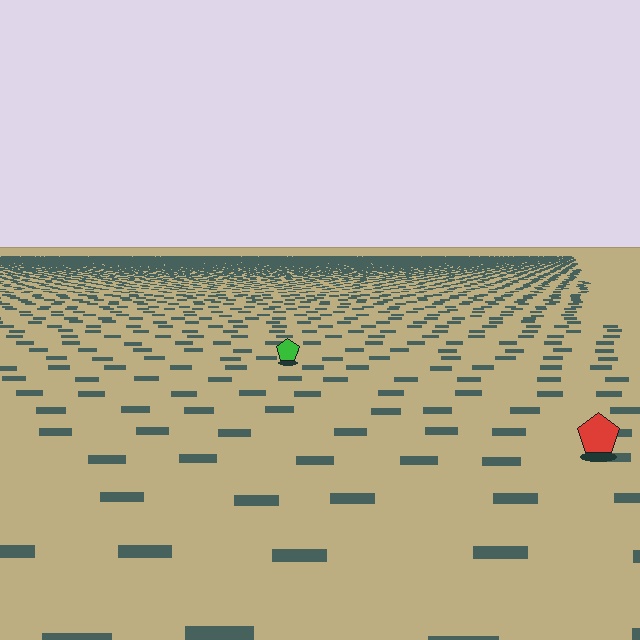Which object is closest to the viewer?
The red pentagon is closest. The texture marks near it are larger and more spread out.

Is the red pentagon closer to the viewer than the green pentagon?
Yes. The red pentagon is closer — you can tell from the texture gradient: the ground texture is coarser near it.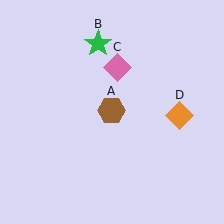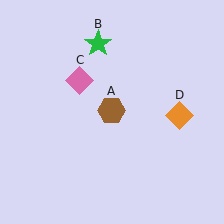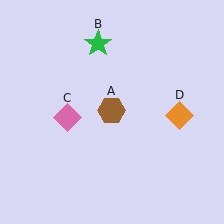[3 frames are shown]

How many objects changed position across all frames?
1 object changed position: pink diamond (object C).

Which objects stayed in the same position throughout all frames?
Brown hexagon (object A) and green star (object B) and orange diamond (object D) remained stationary.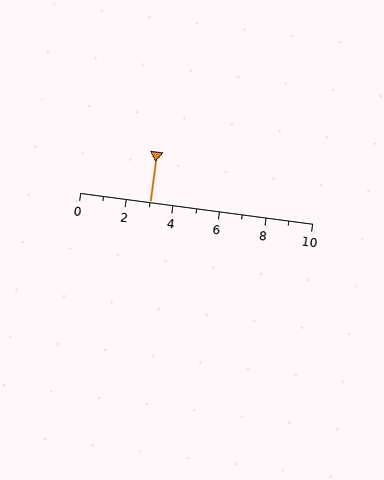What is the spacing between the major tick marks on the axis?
The major ticks are spaced 2 apart.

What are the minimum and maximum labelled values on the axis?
The axis runs from 0 to 10.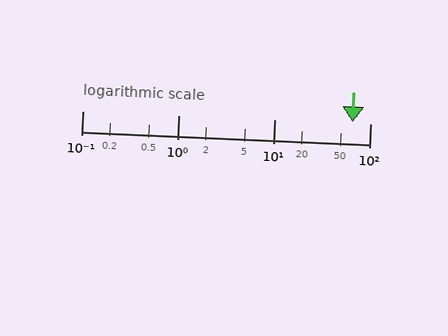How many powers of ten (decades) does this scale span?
The scale spans 3 decades, from 0.1 to 100.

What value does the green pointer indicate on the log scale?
The pointer indicates approximately 66.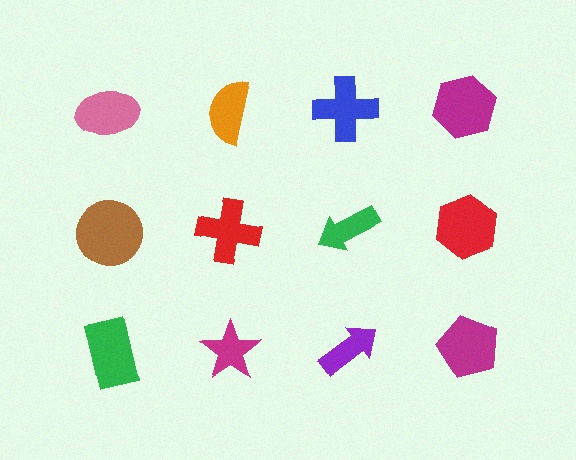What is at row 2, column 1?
A brown circle.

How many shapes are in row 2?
4 shapes.